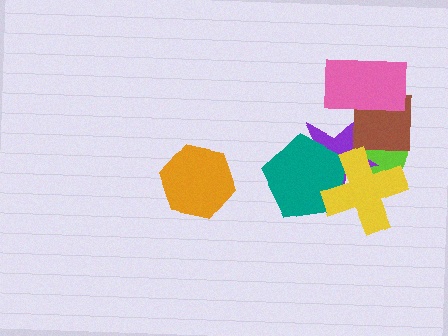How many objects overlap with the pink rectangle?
1 object overlaps with the pink rectangle.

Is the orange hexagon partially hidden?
No, no other shape covers it.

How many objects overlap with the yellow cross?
3 objects overlap with the yellow cross.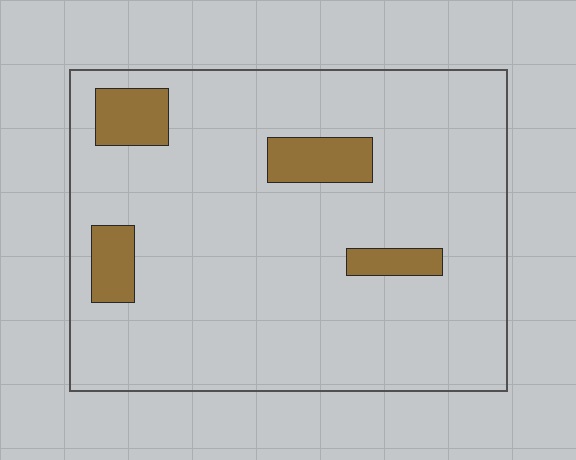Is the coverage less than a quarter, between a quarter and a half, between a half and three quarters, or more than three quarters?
Less than a quarter.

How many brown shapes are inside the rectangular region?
4.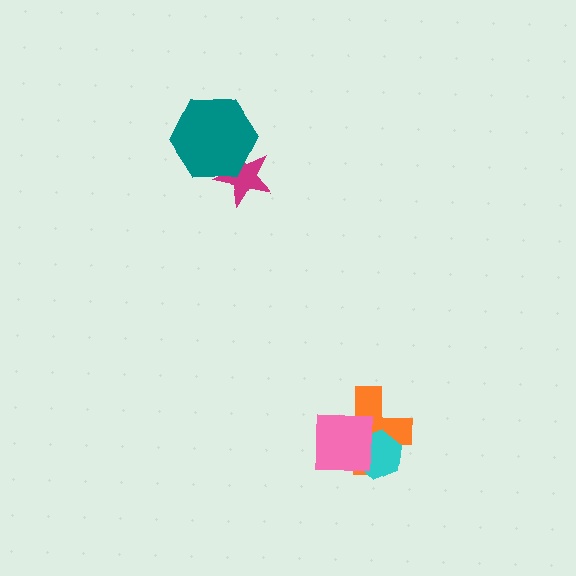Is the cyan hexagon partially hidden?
Yes, it is partially covered by another shape.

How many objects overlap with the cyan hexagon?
2 objects overlap with the cyan hexagon.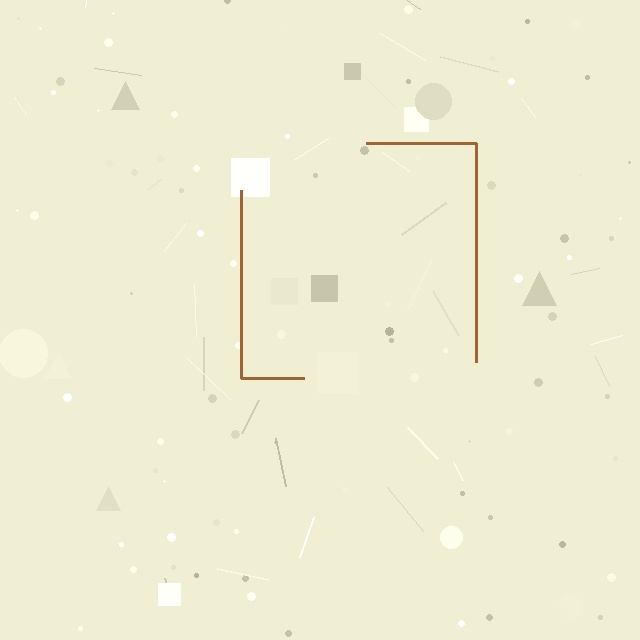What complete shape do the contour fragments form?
The contour fragments form a square.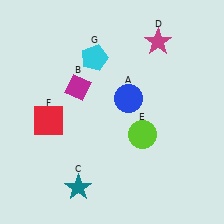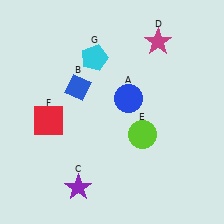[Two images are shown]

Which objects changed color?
B changed from magenta to blue. C changed from teal to purple.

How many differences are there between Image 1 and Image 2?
There are 2 differences between the two images.